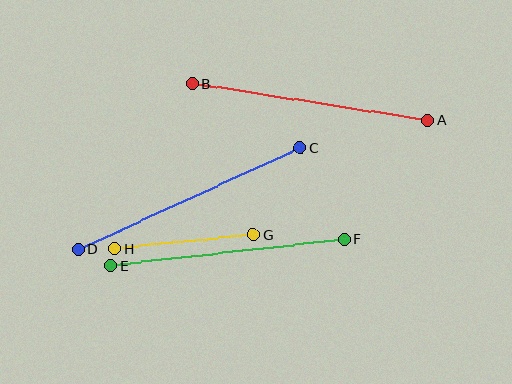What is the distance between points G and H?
The distance is approximately 139 pixels.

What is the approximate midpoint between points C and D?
The midpoint is at approximately (189, 199) pixels.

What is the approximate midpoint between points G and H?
The midpoint is at approximately (184, 242) pixels.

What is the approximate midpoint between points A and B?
The midpoint is at approximately (310, 102) pixels.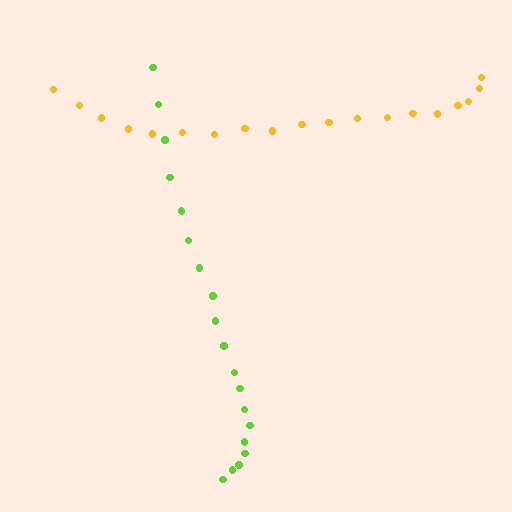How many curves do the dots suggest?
There are 2 distinct paths.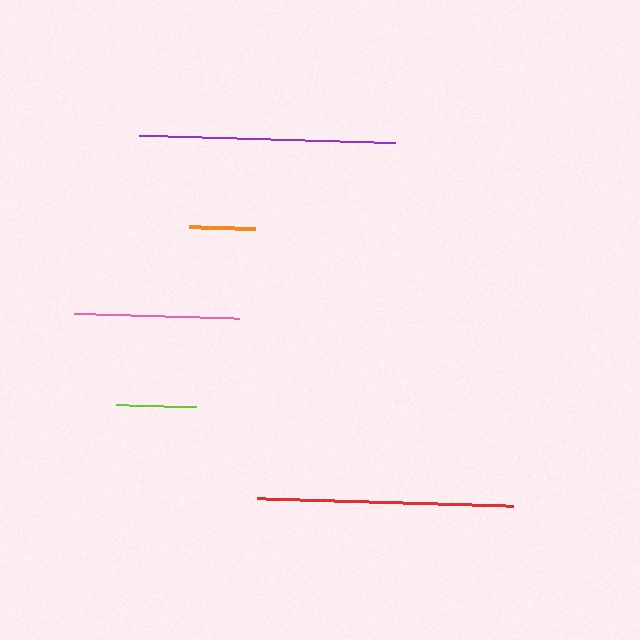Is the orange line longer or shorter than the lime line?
The lime line is longer than the orange line.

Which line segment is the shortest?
The orange line is the shortest at approximately 65 pixels.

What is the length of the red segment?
The red segment is approximately 256 pixels long.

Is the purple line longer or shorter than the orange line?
The purple line is longer than the orange line.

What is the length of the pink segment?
The pink segment is approximately 165 pixels long.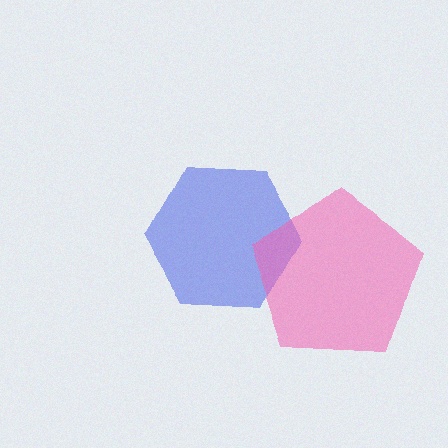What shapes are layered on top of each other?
The layered shapes are: a blue hexagon, a pink pentagon.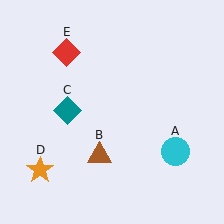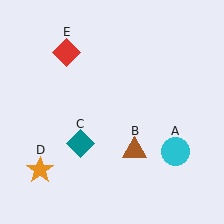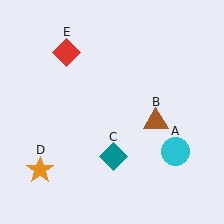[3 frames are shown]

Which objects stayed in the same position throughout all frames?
Cyan circle (object A) and orange star (object D) and red diamond (object E) remained stationary.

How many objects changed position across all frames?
2 objects changed position: brown triangle (object B), teal diamond (object C).